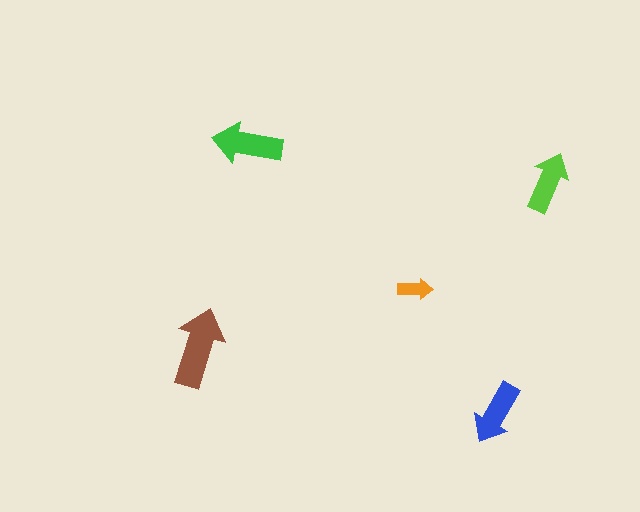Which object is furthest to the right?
The lime arrow is rightmost.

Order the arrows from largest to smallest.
the brown one, the green one, the blue one, the lime one, the orange one.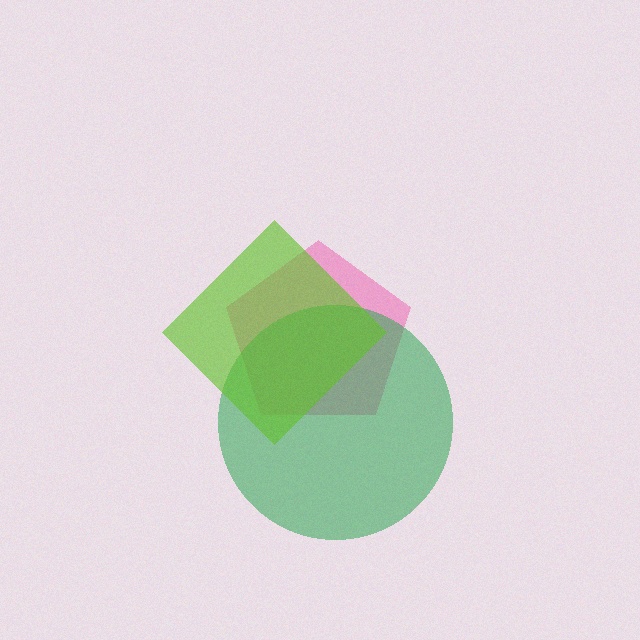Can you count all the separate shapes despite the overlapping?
Yes, there are 3 separate shapes.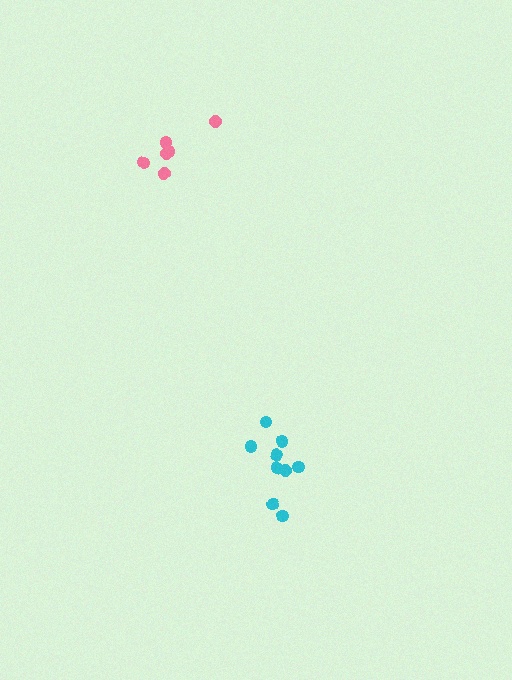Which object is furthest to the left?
The pink cluster is leftmost.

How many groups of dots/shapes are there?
There are 2 groups.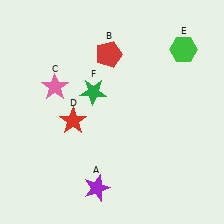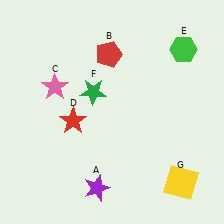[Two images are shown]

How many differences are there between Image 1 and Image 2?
There is 1 difference between the two images.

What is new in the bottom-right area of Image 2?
A yellow square (G) was added in the bottom-right area of Image 2.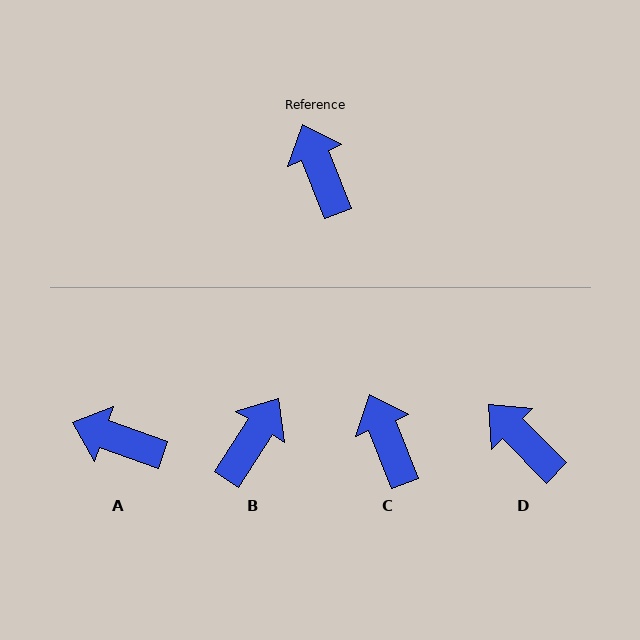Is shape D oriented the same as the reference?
No, it is off by about 23 degrees.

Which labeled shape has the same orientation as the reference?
C.